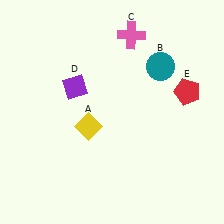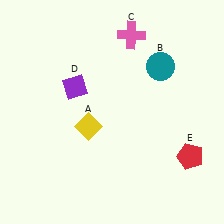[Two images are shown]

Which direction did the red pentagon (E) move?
The red pentagon (E) moved down.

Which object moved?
The red pentagon (E) moved down.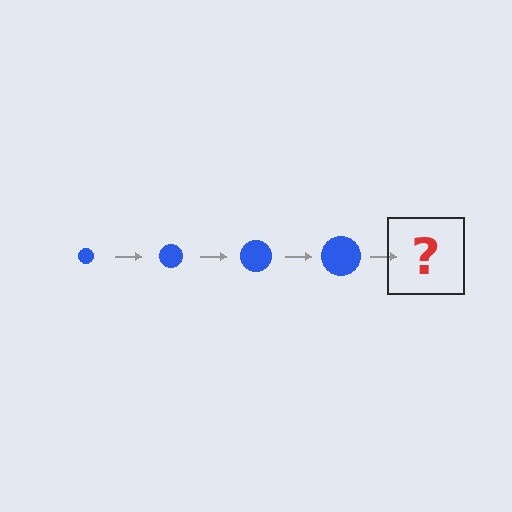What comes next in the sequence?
The next element should be a blue circle, larger than the previous one.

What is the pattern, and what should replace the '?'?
The pattern is that the circle gets progressively larger each step. The '?' should be a blue circle, larger than the previous one.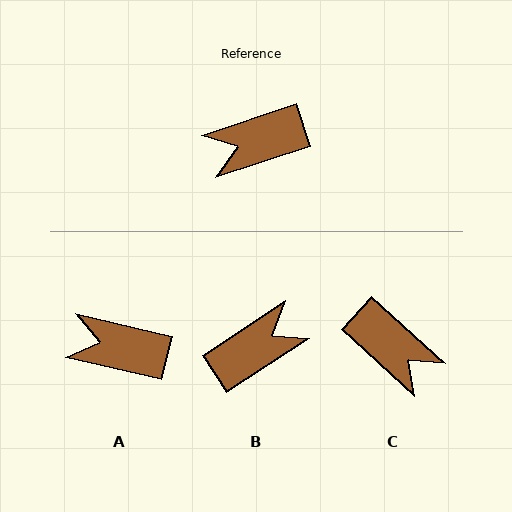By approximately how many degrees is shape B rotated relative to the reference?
Approximately 165 degrees clockwise.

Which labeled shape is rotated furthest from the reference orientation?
B, about 165 degrees away.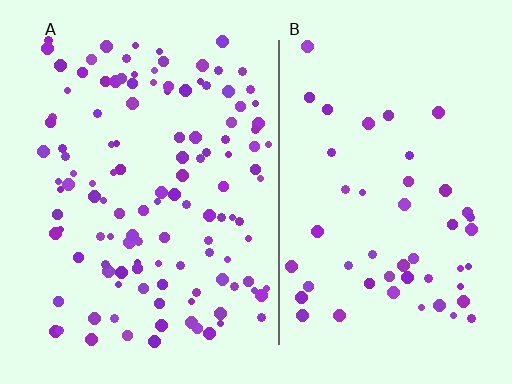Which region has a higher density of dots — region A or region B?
A (the left).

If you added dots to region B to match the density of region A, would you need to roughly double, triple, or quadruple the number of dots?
Approximately double.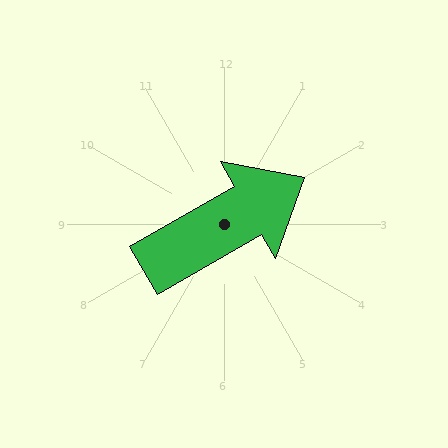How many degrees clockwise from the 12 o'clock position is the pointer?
Approximately 60 degrees.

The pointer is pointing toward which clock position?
Roughly 2 o'clock.